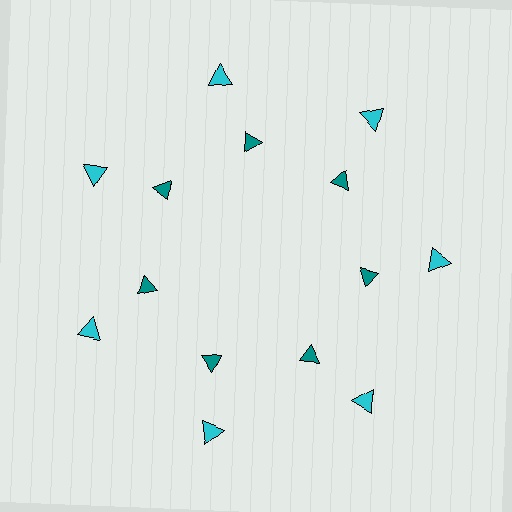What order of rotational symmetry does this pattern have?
This pattern has 7-fold rotational symmetry.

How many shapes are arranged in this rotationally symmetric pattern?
There are 14 shapes, arranged in 7 groups of 2.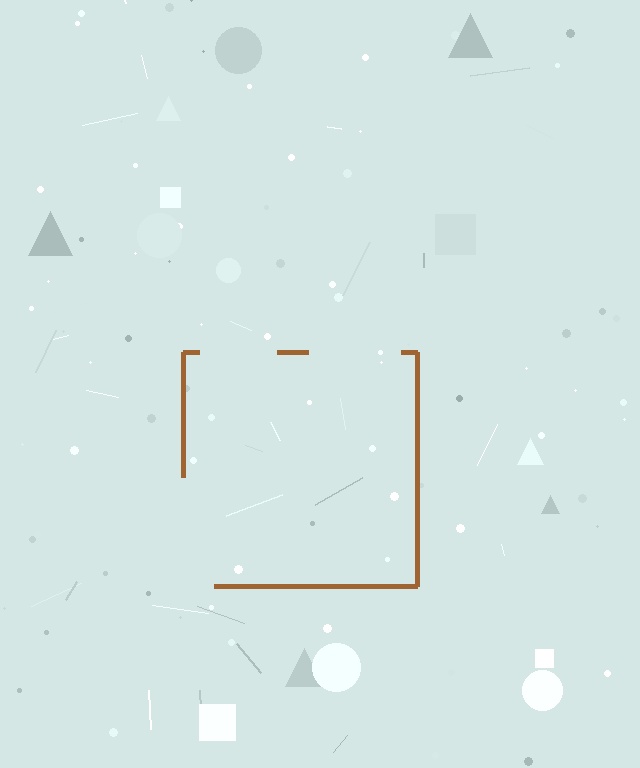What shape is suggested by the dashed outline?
The dashed outline suggests a square.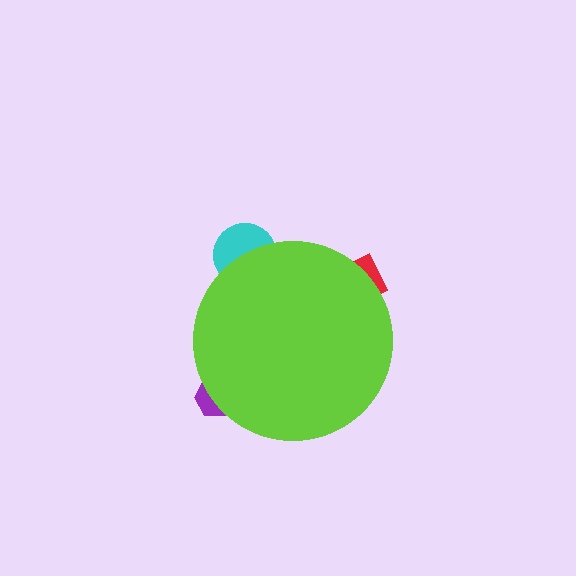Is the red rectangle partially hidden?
Yes, the red rectangle is partially hidden behind the lime circle.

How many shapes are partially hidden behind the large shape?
3 shapes are partially hidden.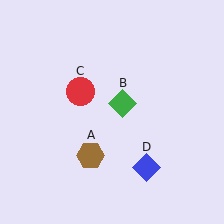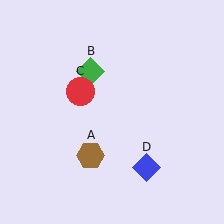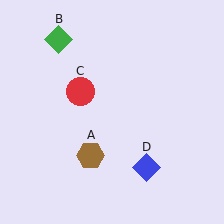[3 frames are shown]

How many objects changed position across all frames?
1 object changed position: green diamond (object B).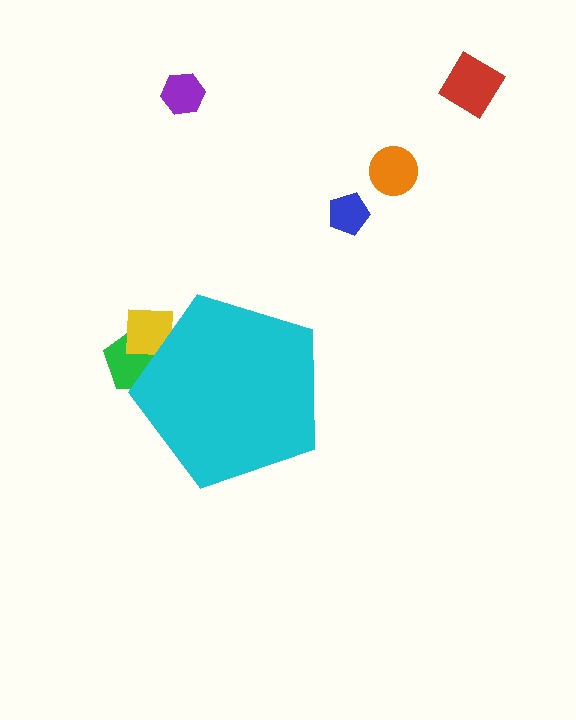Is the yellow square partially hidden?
Yes, the yellow square is partially hidden behind the cyan pentagon.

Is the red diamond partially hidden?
No, the red diamond is fully visible.